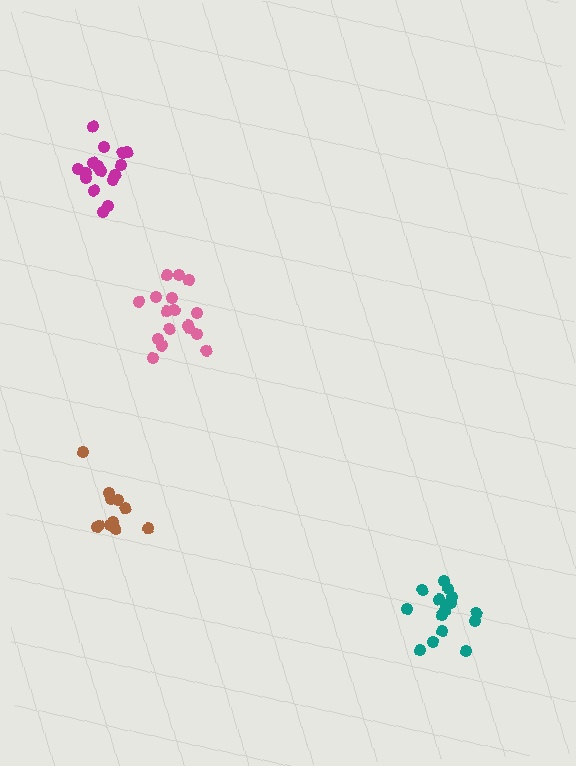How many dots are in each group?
Group 1: 17 dots, Group 2: 17 dots, Group 3: 11 dots, Group 4: 16 dots (61 total).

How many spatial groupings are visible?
There are 4 spatial groupings.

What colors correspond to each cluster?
The clusters are colored: magenta, pink, brown, teal.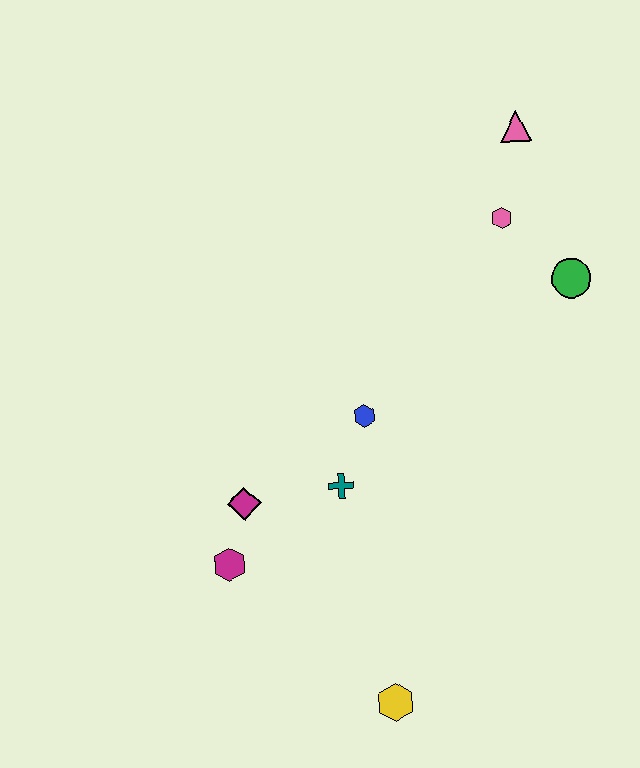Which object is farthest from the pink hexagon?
The yellow hexagon is farthest from the pink hexagon.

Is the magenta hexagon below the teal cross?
Yes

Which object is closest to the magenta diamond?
The magenta hexagon is closest to the magenta diamond.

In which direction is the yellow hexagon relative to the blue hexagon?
The yellow hexagon is below the blue hexagon.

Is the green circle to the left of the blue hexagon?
No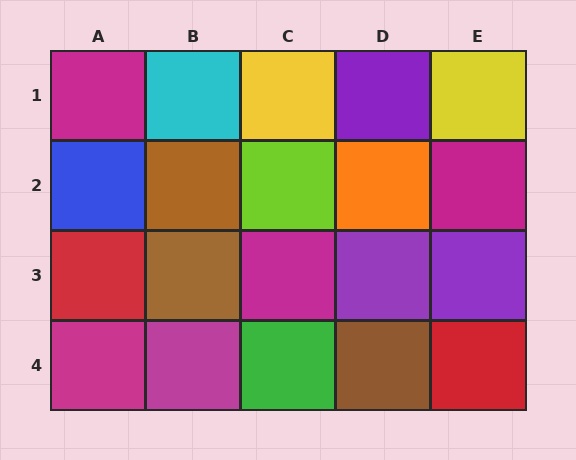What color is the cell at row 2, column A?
Blue.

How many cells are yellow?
2 cells are yellow.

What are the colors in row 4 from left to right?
Magenta, magenta, green, brown, red.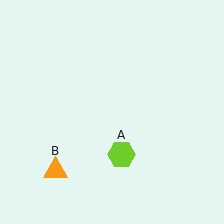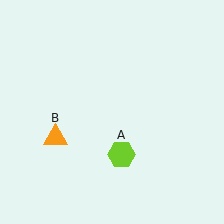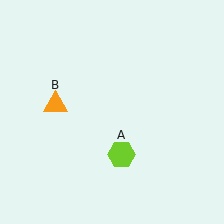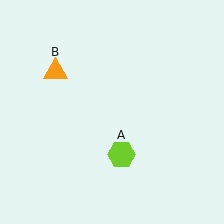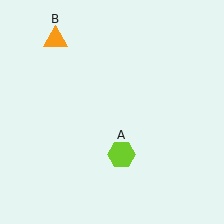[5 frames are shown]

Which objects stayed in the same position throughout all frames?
Lime hexagon (object A) remained stationary.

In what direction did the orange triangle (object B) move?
The orange triangle (object B) moved up.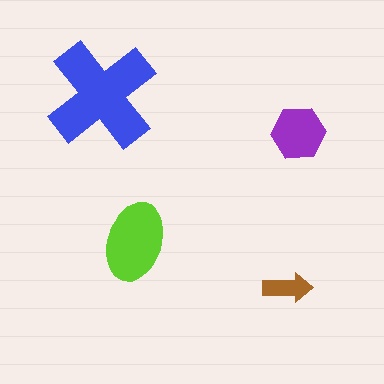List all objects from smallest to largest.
The brown arrow, the purple hexagon, the lime ellipse, the blue cross.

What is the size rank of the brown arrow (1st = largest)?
4th.